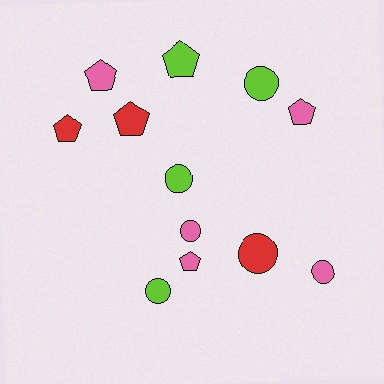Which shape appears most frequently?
Pentagon, with 6 objects.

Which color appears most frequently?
Pink, with 5 objects.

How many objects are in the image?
There are 12 objects.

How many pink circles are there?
There are 2 pink circles.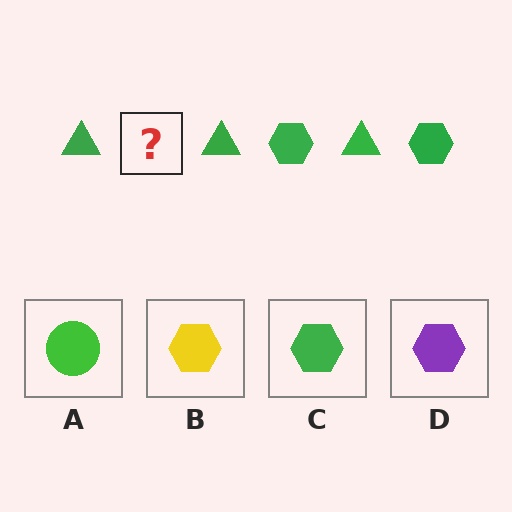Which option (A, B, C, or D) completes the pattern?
C.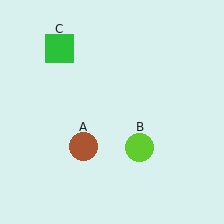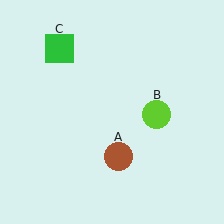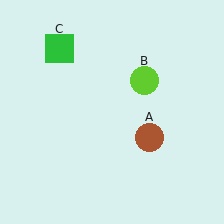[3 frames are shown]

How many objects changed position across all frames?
2 objects changed position: brown circle (object A), lime circle (object B).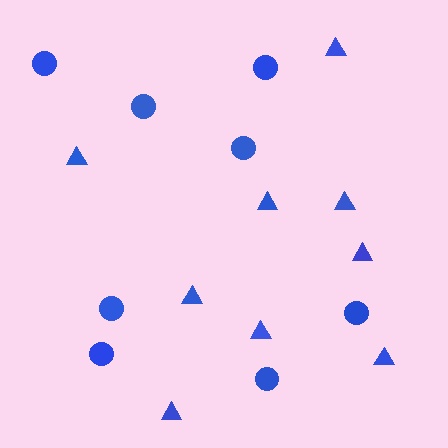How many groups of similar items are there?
There are 2 groups: one group of triangles (9) and one group of circles (8).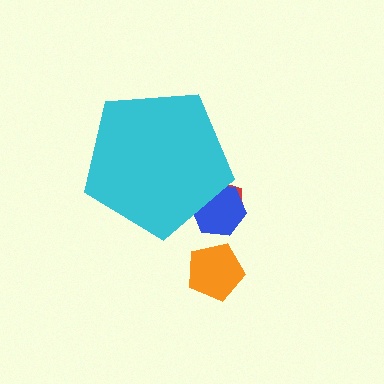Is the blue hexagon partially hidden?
Yes, the blue hexagon is partially hidden behind the cyan pentagon.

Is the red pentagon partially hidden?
Yes, the red pentagon is partially hidden behind the cyan pentagon.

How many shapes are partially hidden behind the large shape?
2 shapes are partially hidden.